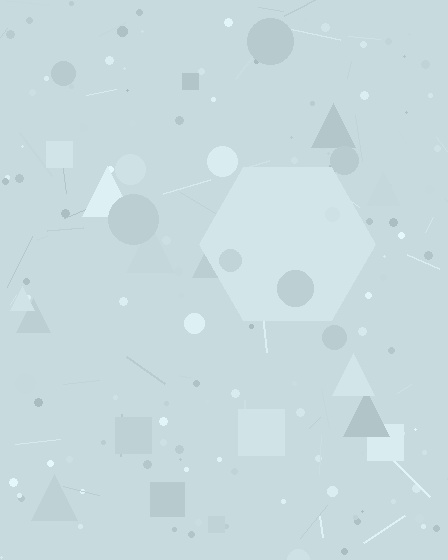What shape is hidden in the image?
A hexagon is hidden in the image.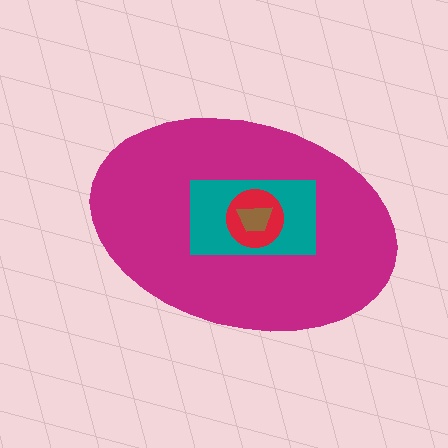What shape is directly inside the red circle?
The brown trapezoid.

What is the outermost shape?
The magenta ellipse.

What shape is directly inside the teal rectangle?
The red circle.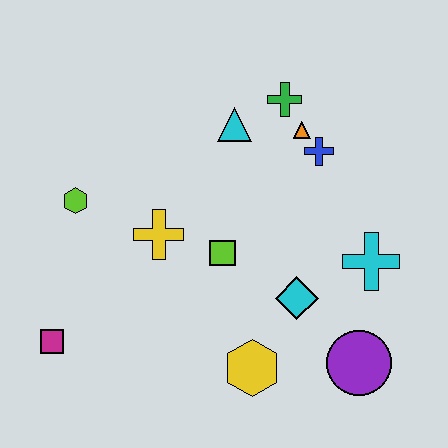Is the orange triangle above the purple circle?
Yes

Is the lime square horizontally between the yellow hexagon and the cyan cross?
No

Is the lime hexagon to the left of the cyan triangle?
Yes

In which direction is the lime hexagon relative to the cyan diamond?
The lime hexagon is to the left of the cyan diamond.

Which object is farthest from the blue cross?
The magenta square is farthest from the blue cross.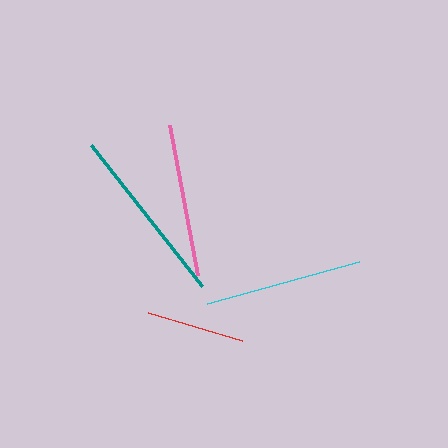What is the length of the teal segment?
The teal segment is approximately 180 pixels long.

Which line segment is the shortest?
The red line is the shortest at approximately 98 pixels.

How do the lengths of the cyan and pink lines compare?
The cyan and pink lines are approximately the same length.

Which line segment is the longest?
The teal line is the longest at approximately 180 pixels.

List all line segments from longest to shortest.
From longest to shortest: teal, cyan, pink, red.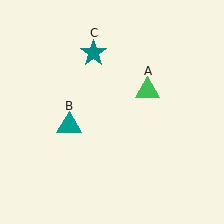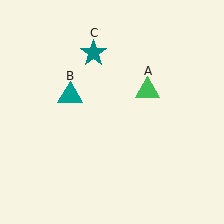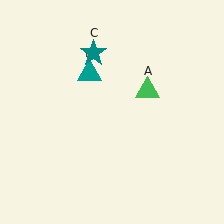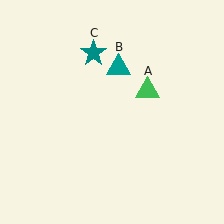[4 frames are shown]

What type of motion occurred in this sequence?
The teal triangle (object B) rotated clockwise around the center of the scene.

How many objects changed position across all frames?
1 object changed position: teal triangle (object B).